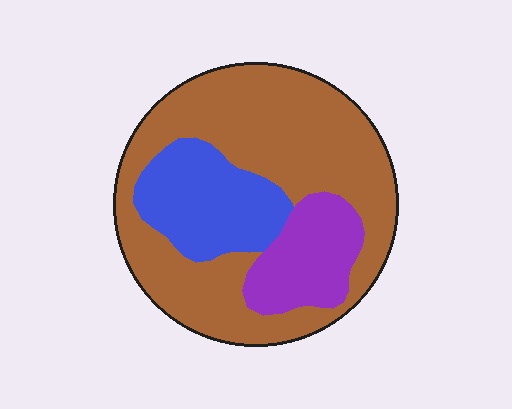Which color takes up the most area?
Brown, at roughly 65%.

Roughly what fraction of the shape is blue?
Blue covers roughly 20% of the shape.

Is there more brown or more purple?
Brown.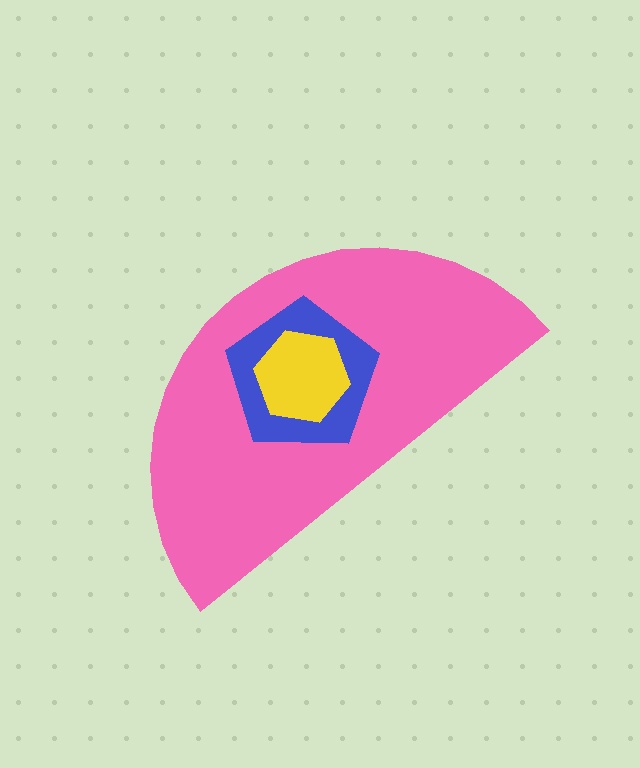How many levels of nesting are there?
3.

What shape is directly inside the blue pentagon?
The yellow hexagon.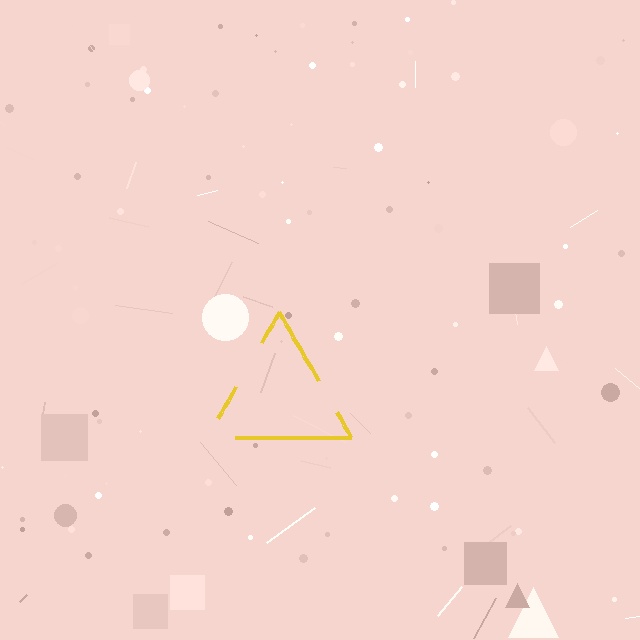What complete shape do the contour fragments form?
The contour fragments form a triangle.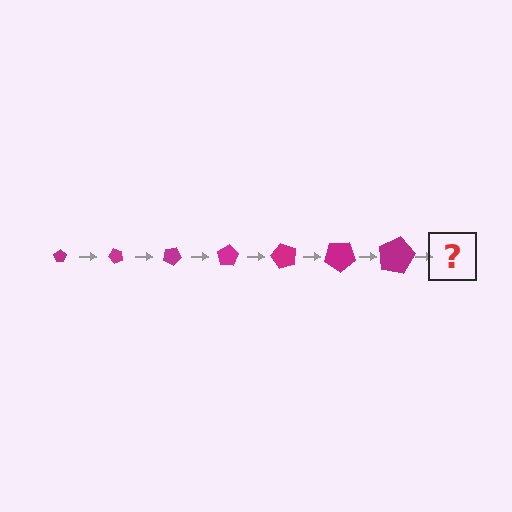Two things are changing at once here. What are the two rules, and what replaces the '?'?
The two rules are that the pentagon grows larger each step and it rotates 50 degrees each step. The '?' should be a pentagon, larger than the previous one and rotated 350 degrees from the start.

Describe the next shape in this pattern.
It should be a pentagon, larger than the previous one and rotated 350 degrees from the start.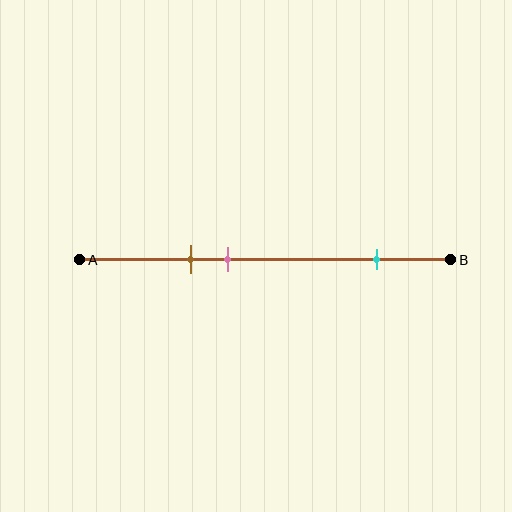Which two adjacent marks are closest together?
The brown and pink marks are the closest adjacent pair.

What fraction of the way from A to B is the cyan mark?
The cyan mark is approximately 80% (0.8) of the way from A to B.